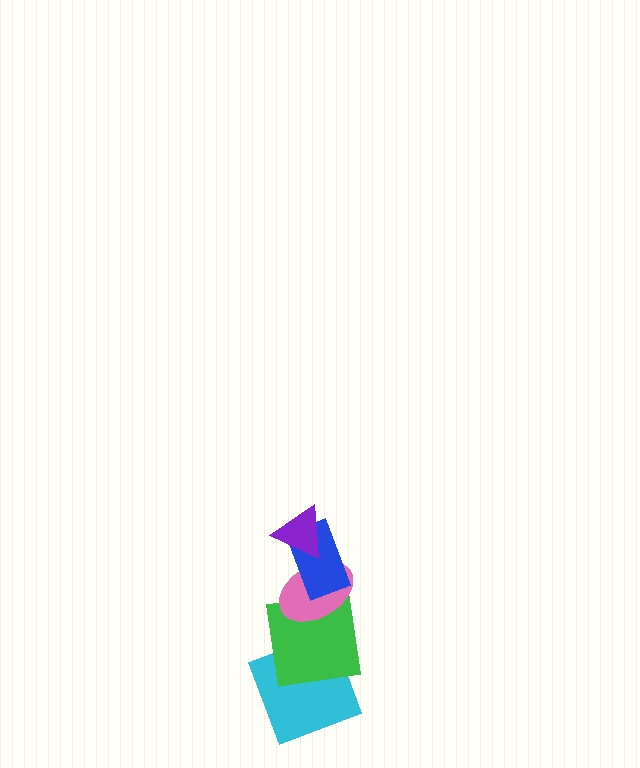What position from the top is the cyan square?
The cyan square is 5th from the top.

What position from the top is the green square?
The green square is 4th from the top.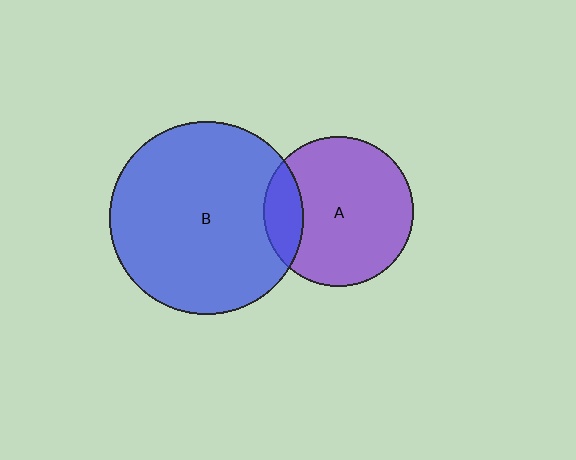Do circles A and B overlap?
Yes.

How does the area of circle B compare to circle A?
Approximately 1.7 times.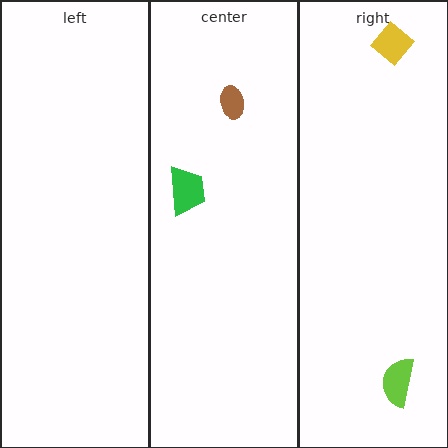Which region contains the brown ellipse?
The center region.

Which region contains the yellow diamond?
The right region.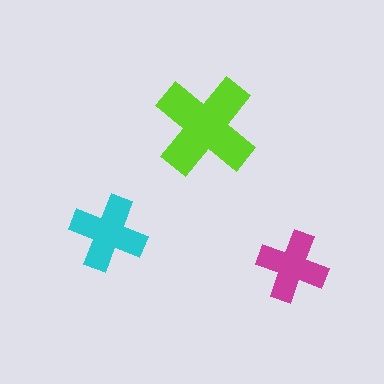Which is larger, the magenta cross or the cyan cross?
The cyan one.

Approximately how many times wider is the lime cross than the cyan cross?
About 1.5 times wider.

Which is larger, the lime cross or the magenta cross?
The lime one.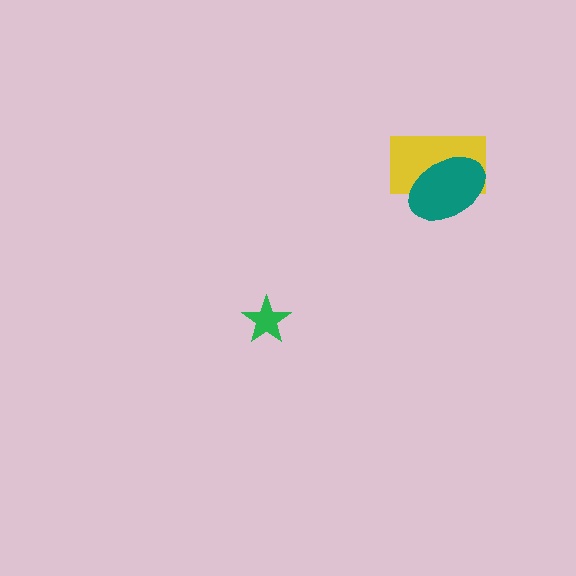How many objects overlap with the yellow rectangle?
1 object overlaps with the yellow rectangle.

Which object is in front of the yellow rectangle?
The teal ellipse is in front of the yellow rectangle.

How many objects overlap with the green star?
0 objects overlap with the green star.